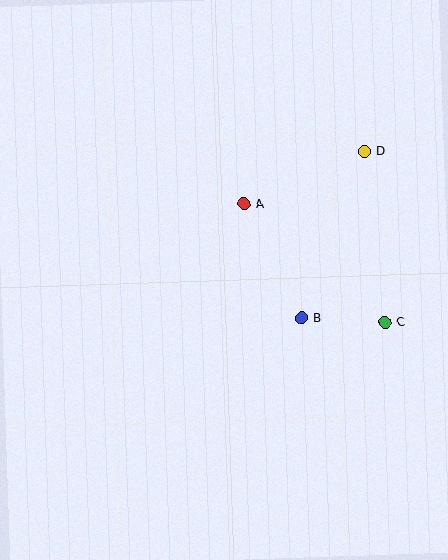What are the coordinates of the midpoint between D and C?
The midpoint between D and C is at (374, 237).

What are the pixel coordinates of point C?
Point C is at (385, 322).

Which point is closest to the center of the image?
Point A at (244, 204) is closest to the center.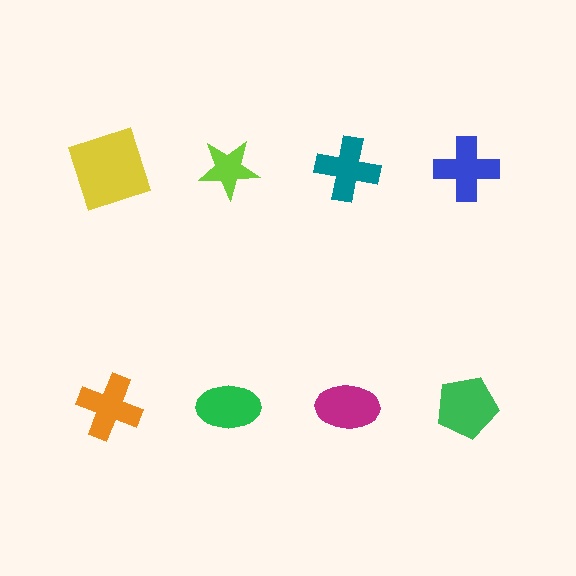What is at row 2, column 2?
A green ellipse.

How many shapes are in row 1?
4 shapes.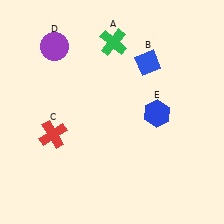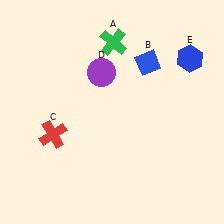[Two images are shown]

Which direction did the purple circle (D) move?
The purple circle (D) moved right.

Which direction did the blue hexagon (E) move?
The blue hexagon (E) moved up.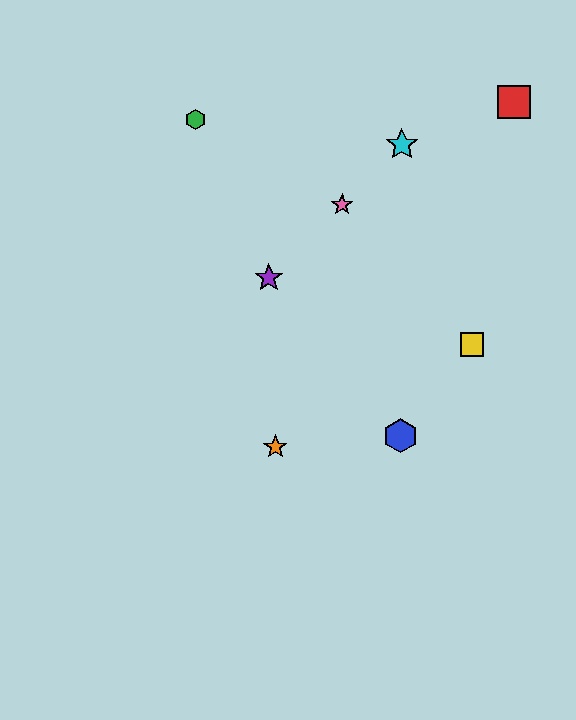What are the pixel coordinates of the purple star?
The purple star is at (269, 278).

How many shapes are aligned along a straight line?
3 shapes (the purple star, the cyan star, the pink star) are aligned along a straight line.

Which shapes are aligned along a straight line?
The purple star, the cyan star, the pink star are aligned along a straight line.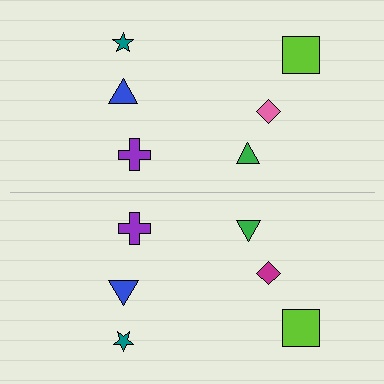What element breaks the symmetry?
The magenta diamond on the bottom side breaks the symmetry — its mirror counterpart is pink.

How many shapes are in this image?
There are 12 shapes in this image.